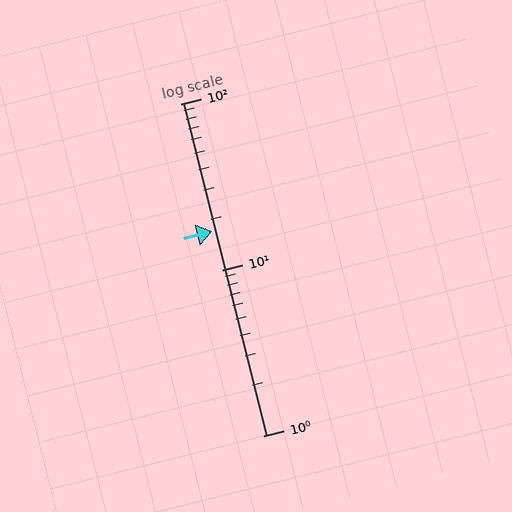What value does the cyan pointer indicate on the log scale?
The pointer indicates approximately 17.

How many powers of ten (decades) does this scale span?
The scale spans 2 decades, from 1 to 100.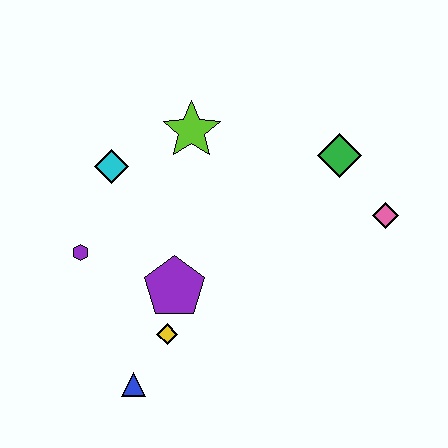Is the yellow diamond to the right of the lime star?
No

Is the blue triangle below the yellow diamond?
Yes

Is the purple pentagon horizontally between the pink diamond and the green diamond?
No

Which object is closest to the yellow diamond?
The purple pentagon is closest to the yellow diamond.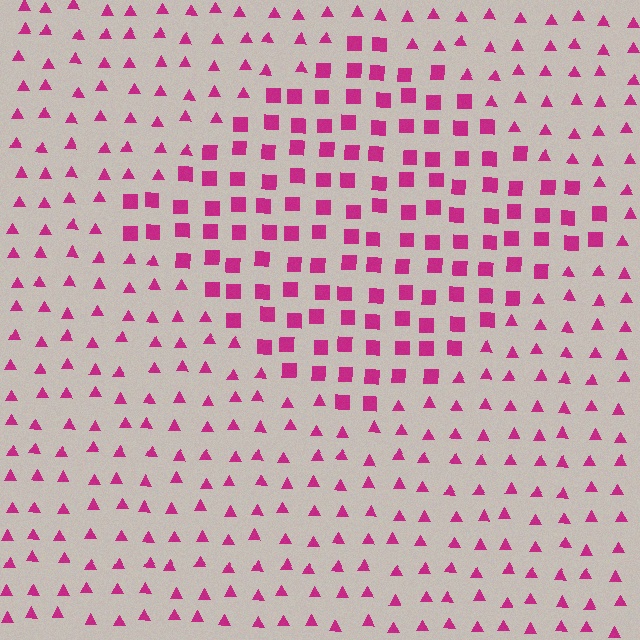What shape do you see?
I see a diamond.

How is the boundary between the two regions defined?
The boundary is defined by a change in element shape: squares inside vs. triangles outside. All elements share the same color and spacing.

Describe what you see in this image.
The image is filled with small magenta elements arranged in a uniform grid. A diamond-shaped region contains squares, while the surrounding area contains triangles. The boundary is defined purely by the change in element shape.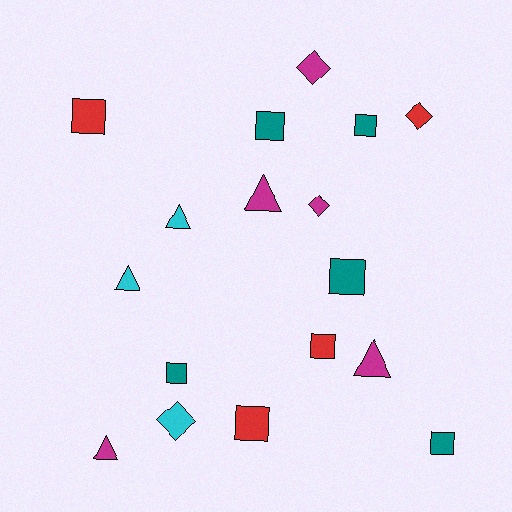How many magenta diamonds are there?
There are 2 magenta diamonds.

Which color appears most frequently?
Teal, with 5 objects.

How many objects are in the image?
There are 17 objects.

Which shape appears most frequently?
Square, with 8 objects.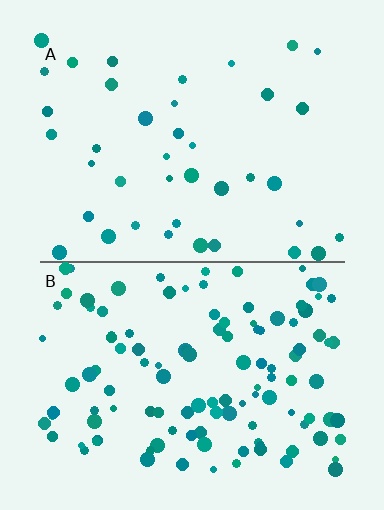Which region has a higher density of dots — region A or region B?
B (the bottom).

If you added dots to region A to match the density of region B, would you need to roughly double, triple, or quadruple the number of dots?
Approximately triple.